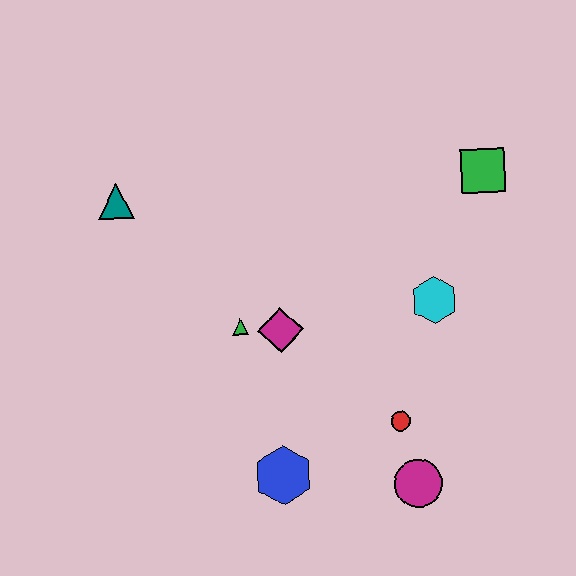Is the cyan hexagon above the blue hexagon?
Yes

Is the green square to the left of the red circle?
No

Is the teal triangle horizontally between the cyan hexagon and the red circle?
No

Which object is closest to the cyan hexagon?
The red circle is closest to the cyan hexagon.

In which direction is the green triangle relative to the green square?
The green triangle is to the left of the green square.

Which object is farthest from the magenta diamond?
The green square is farthest from the magenta diamond.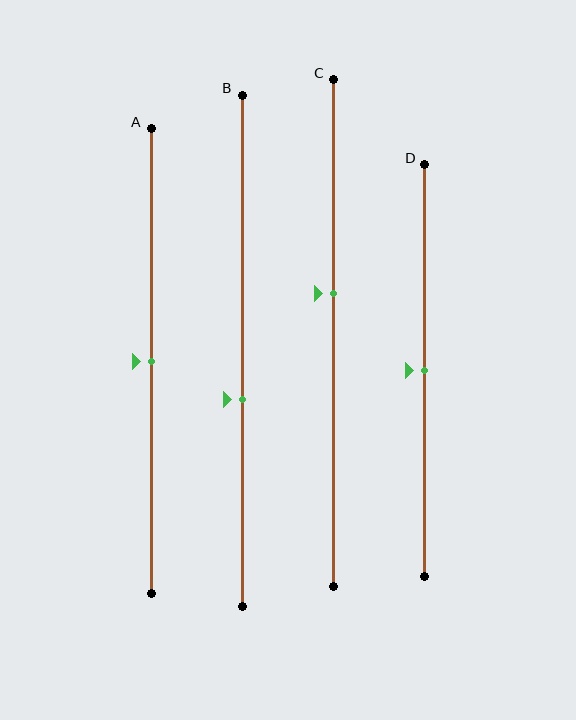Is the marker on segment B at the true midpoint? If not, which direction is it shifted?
No, the marker on segment B is shifted downward by about 10% of the segment length.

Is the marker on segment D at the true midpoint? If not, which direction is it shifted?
Yes, the marker on segment D is at the true midpoint.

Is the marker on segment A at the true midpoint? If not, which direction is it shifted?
Yes, the marker on segment A is at the true midpoint.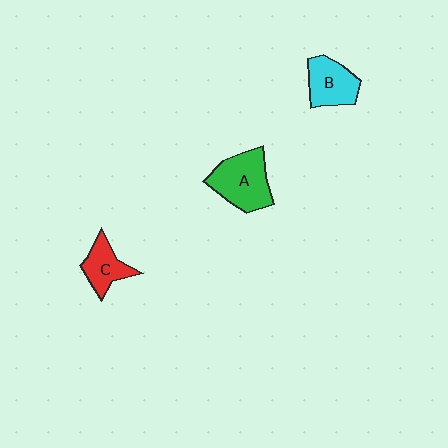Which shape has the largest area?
Shape A (green).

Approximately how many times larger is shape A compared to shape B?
Approximately 1.3 times.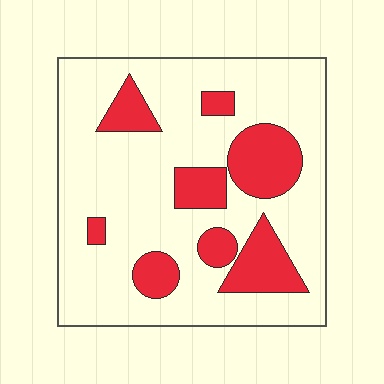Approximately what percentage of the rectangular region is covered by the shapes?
Approximately 25%.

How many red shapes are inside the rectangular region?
8.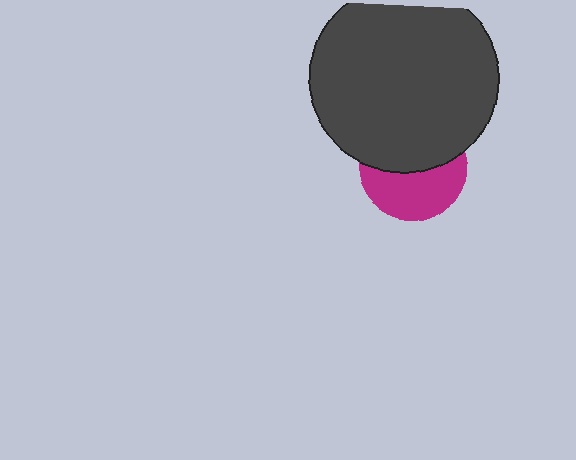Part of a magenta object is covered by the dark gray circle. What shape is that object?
It is a circle.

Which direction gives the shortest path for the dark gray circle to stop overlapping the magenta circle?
Moving up gives the shortest separation.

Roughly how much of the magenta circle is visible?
About half of it is visible (roughly 49%).